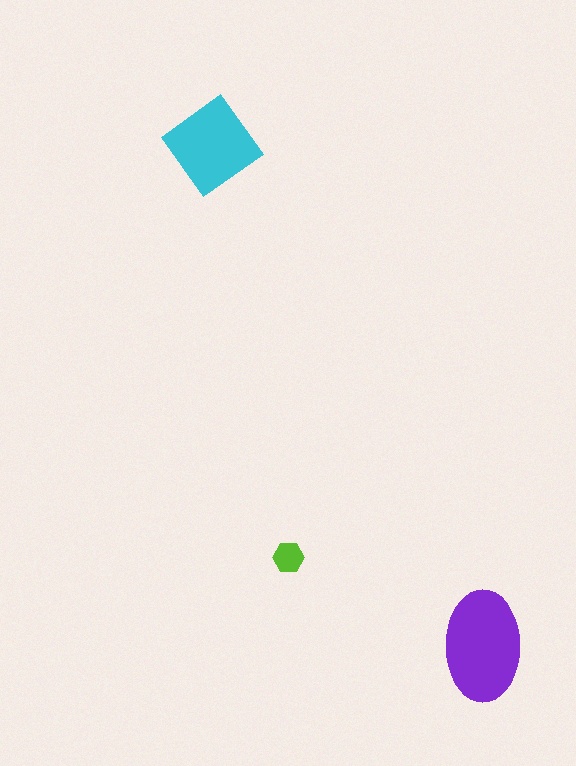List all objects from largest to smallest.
The purple ellipse, the cyan diamond, the lime hexagon.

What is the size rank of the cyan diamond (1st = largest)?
2nd.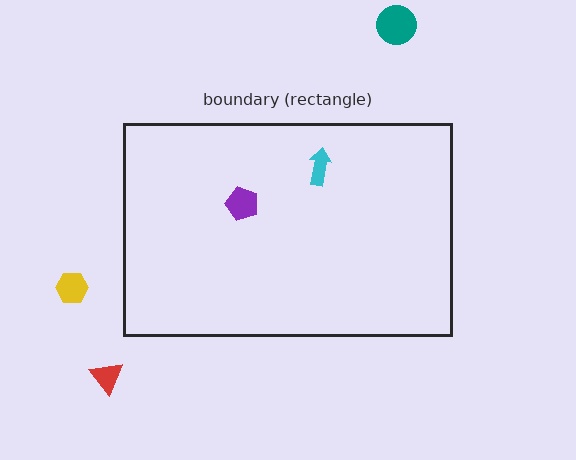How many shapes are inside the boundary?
2 inside, 3 outside.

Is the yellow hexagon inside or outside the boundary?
Outside.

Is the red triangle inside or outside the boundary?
Outside.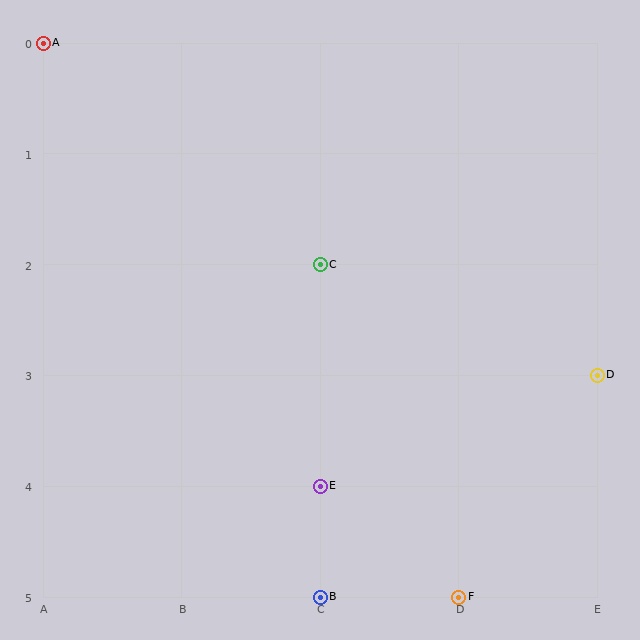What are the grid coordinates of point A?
Point A is at grid coordinates (A, 0).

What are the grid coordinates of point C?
Point C is at grid coordinates (C, 2).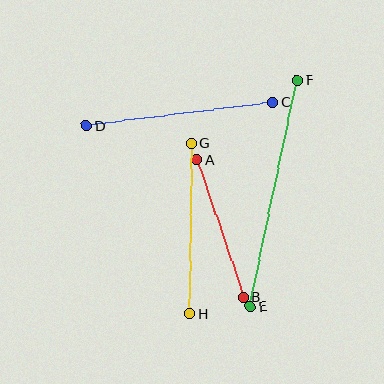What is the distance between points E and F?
The distance is approximately 231 pixels.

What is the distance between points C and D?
The distance is approximately 188 pixels.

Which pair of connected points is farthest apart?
Points E and F are farthest apart.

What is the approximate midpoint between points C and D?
The midpoint is at approximately (180, 114) pixels.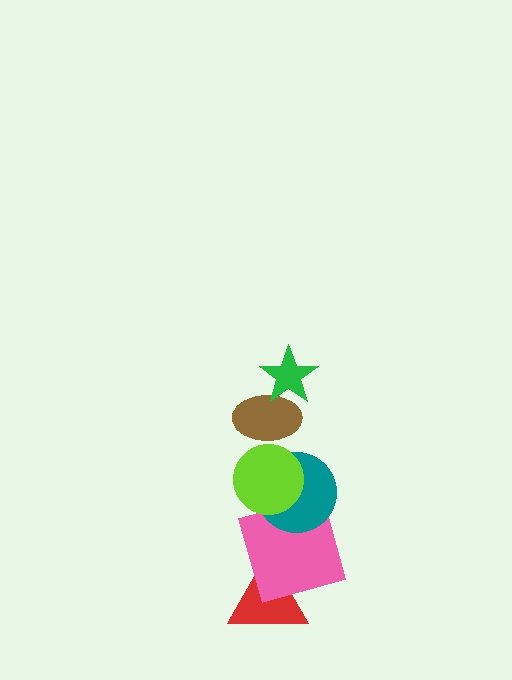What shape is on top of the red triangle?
The pink square is on top of the red triangle.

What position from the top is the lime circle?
The lime circle is 3rd from the top.